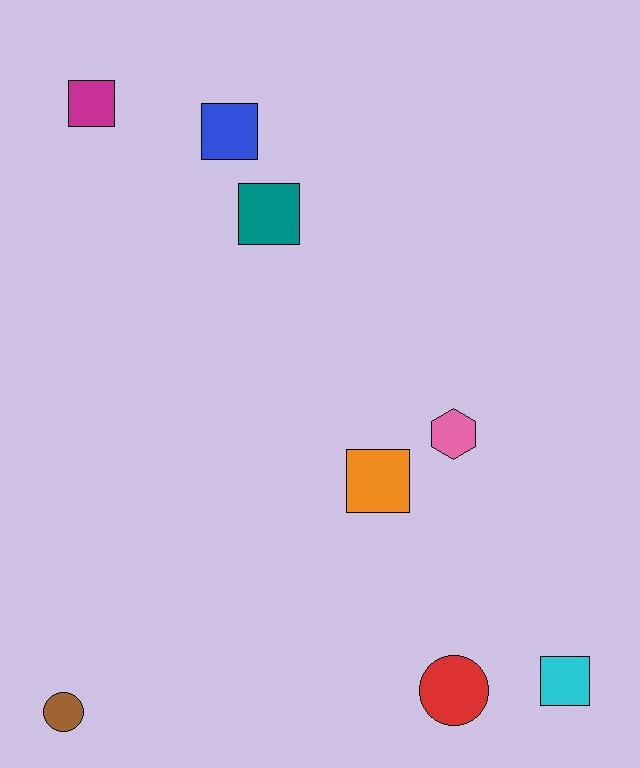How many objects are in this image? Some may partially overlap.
There are 8 objects.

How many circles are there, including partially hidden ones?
There are 2 circles.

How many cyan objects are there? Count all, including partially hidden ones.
There is 1 cyan object.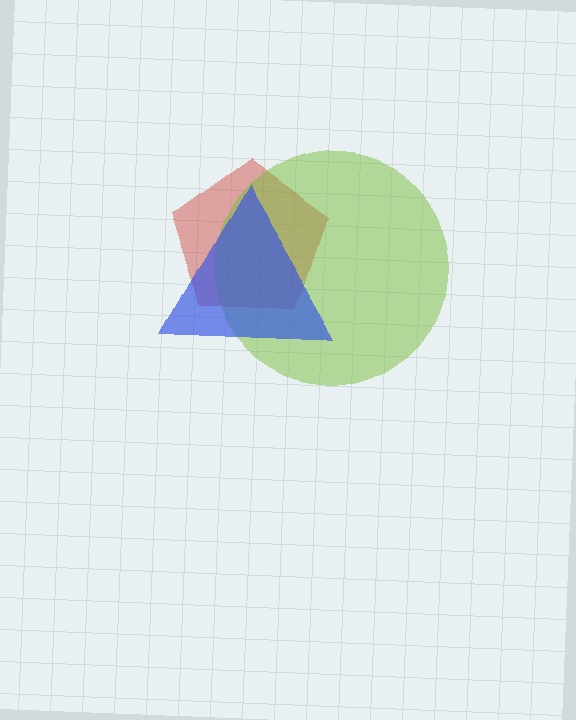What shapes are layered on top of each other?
The layered shapes are: a red pentagon, a lime circle, a blue triangle.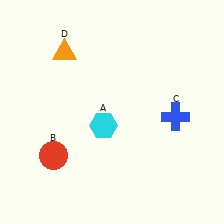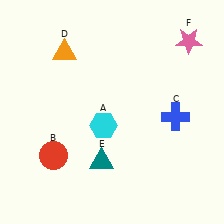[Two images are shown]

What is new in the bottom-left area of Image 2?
A teal triangle (E) was added in the bottom-left area of Image 2.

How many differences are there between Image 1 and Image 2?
There are 2 differences between the two images.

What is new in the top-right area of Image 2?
A pink star (F) was added in the top-right area of Image 2.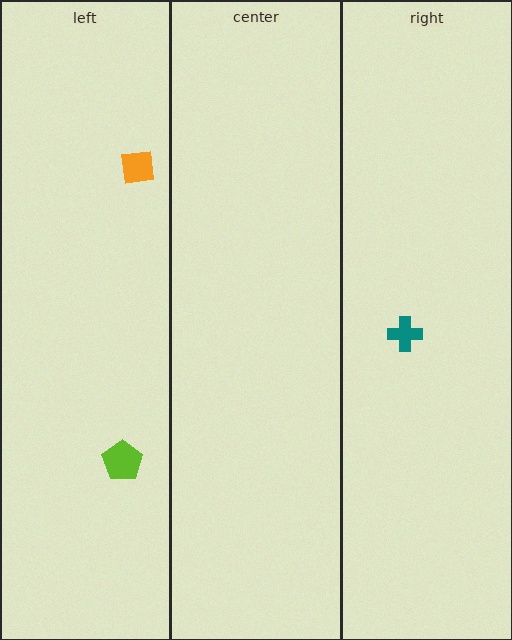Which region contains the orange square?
The left region.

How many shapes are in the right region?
1.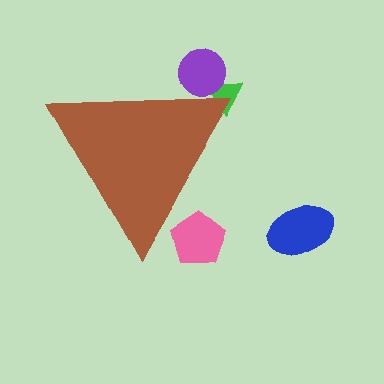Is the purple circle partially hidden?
Yes, the purple circle is partially hidden behind the brown triangle.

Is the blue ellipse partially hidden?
No, the blue ellipse is fully visible.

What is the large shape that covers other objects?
A brown triangle.